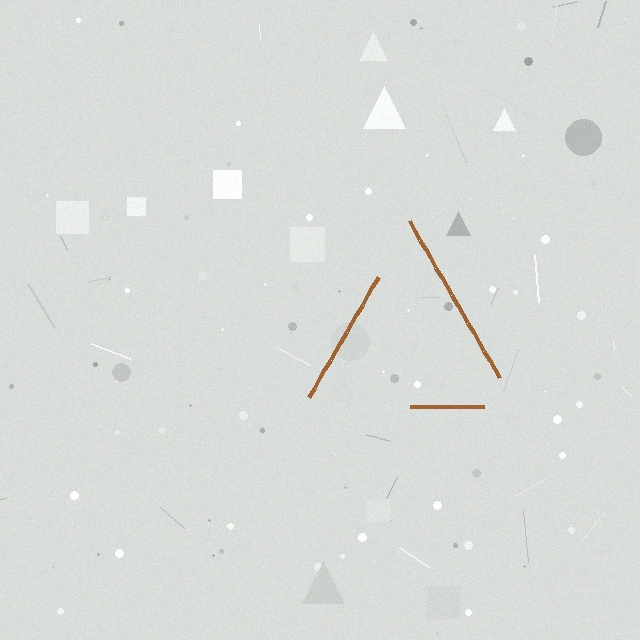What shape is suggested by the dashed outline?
The dashed outline suggests a triangle.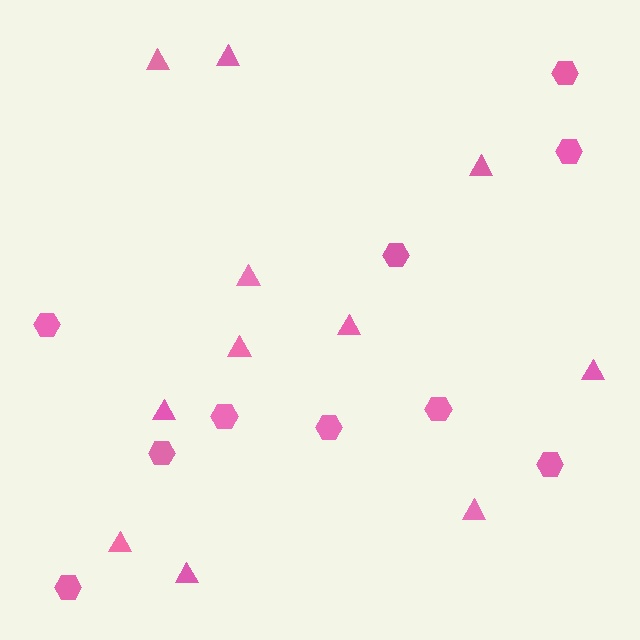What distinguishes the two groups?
There are 2 groups: one group of hexagons (10) and one group of triangles (11).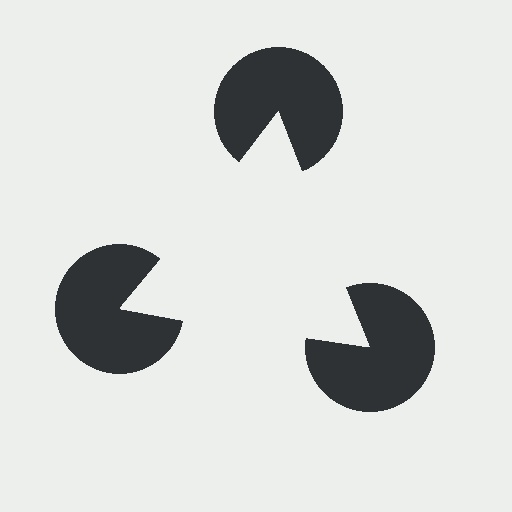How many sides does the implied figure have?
3 sides.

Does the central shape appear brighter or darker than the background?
It typically appears slightly brighter than the background, even though no actual brightness change is drawn.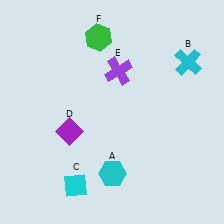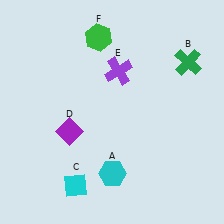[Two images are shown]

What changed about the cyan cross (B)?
In Image 1, B is cyan. In Image 2, it changed to green.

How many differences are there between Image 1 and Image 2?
There is 1 difference between the two images.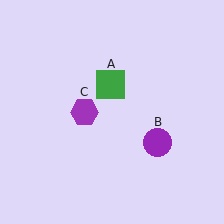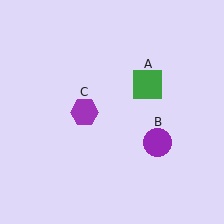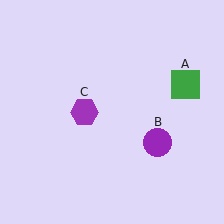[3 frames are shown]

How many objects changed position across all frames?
1 object changed position: green square (object A).